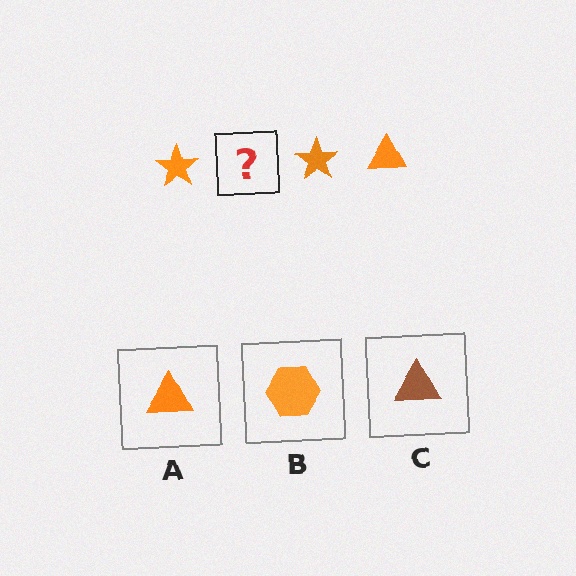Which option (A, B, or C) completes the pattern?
A.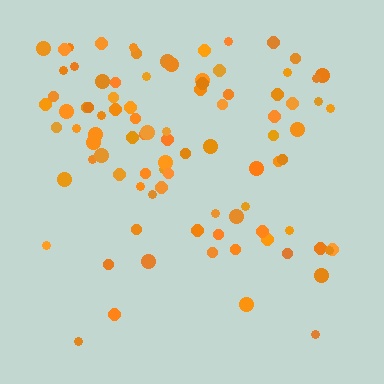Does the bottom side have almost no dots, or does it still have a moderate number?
Still a moderate number, just noticeably fewer than the top.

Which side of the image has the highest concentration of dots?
The top.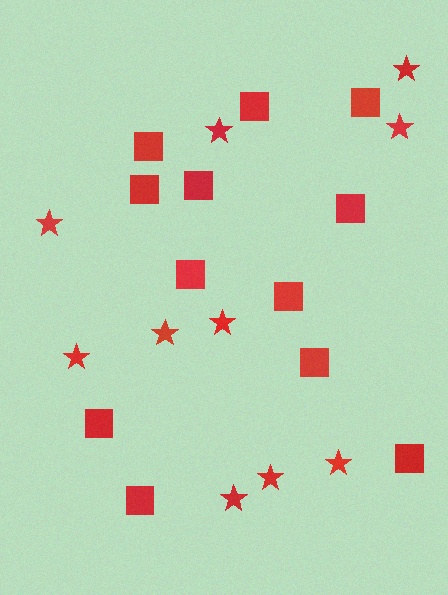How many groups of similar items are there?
There are 2 groups: one group of squares (12) and one group of stars (10).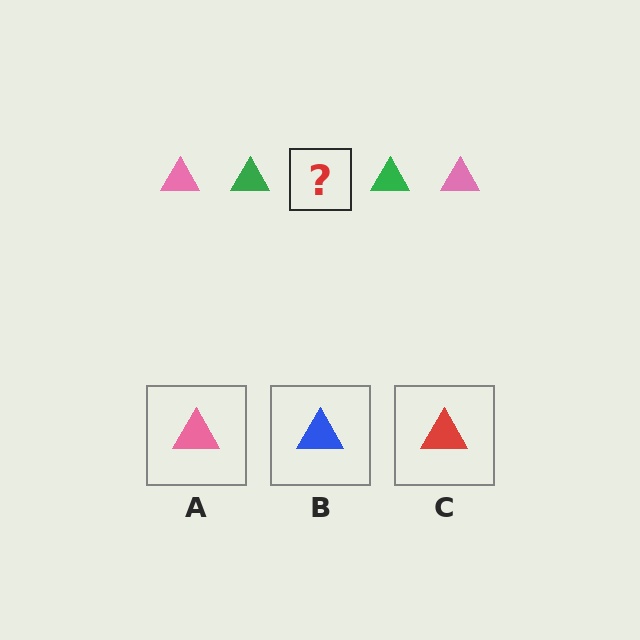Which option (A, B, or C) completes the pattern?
A.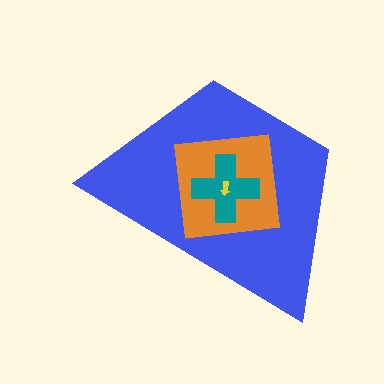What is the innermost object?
The yellow arrow.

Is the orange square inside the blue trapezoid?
Yes.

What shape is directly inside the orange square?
The teal cross.